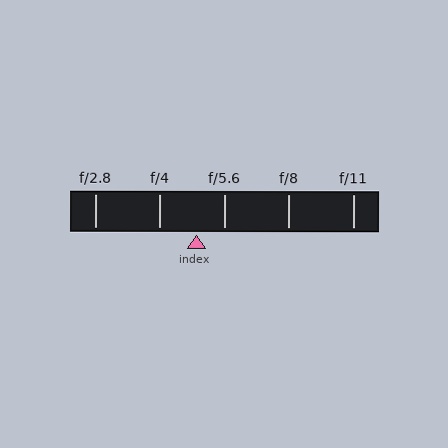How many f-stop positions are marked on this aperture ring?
There are 5 f-stop positions marked.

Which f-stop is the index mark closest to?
The index mark is closest to f/5.6.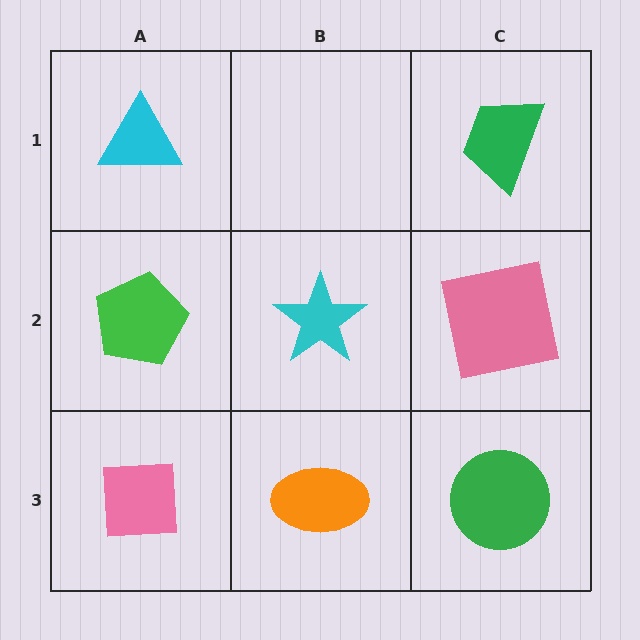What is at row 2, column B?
A cyan star.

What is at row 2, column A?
A green pentagon.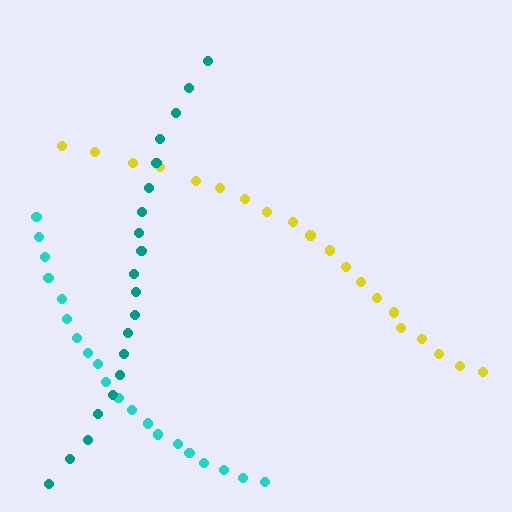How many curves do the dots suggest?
There are 3 distinct paths.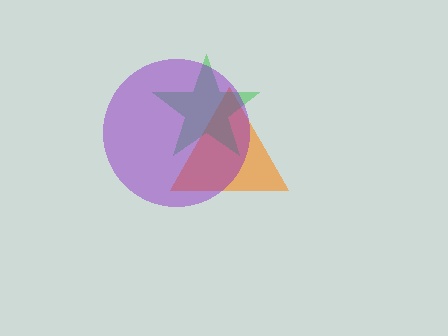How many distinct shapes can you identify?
There are 3 distinct shapes: an orange triangle, a green star, a purple circle.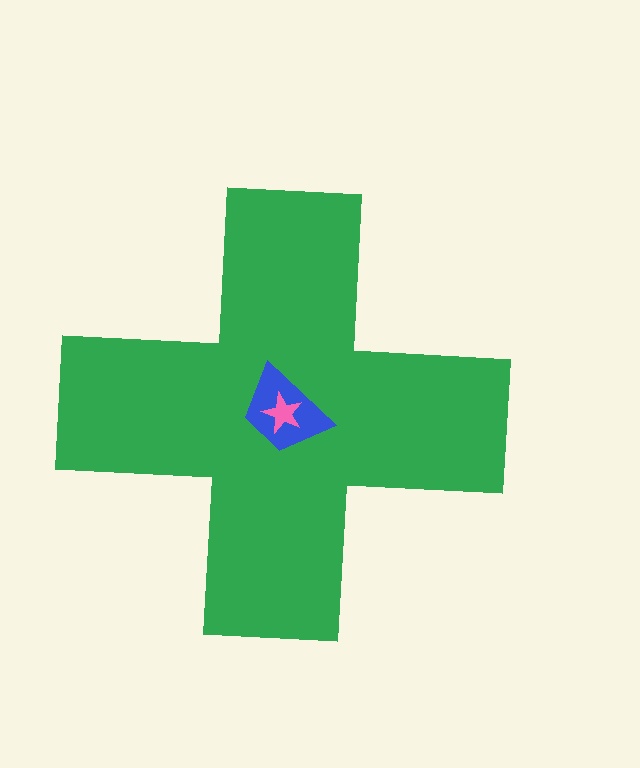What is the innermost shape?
The pink star.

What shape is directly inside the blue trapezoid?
The pink star.